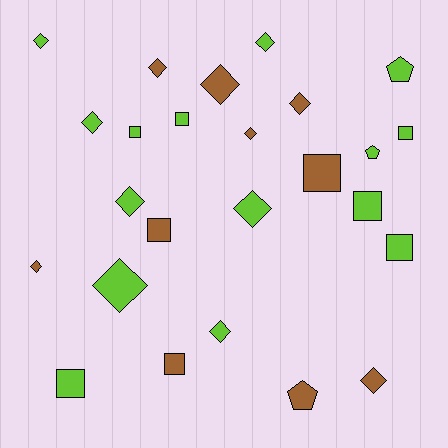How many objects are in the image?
There are 25 objects.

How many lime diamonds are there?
There are 7 lime diamonds.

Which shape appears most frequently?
Diamond, with 13 objects.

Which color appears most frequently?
Lime, with 15 objects.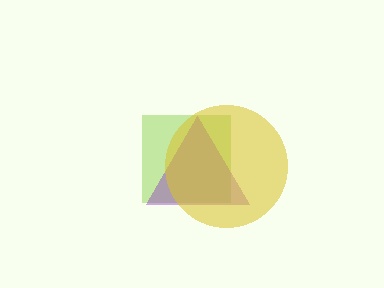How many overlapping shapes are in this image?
There are 3 overlapping shapes in the image.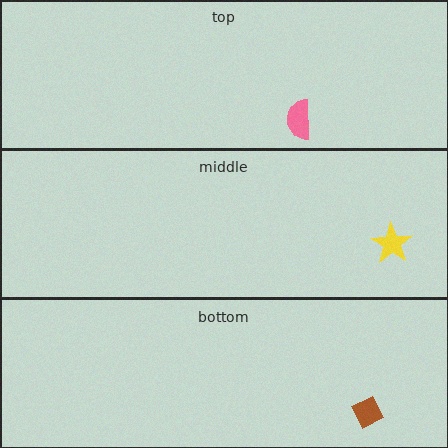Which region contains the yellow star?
The middle region.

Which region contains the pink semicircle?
The top region.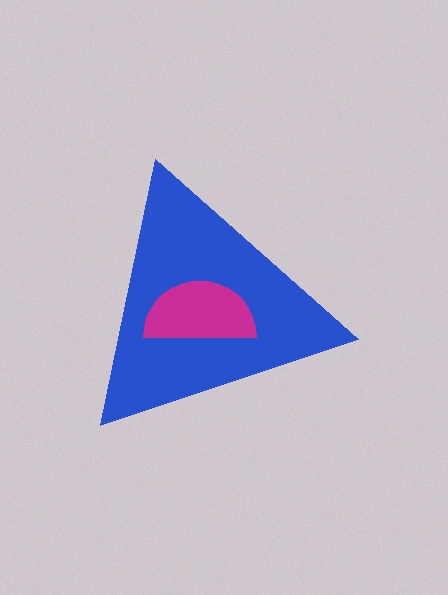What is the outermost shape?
The blue triangle.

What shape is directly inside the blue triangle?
The magenta semicircle.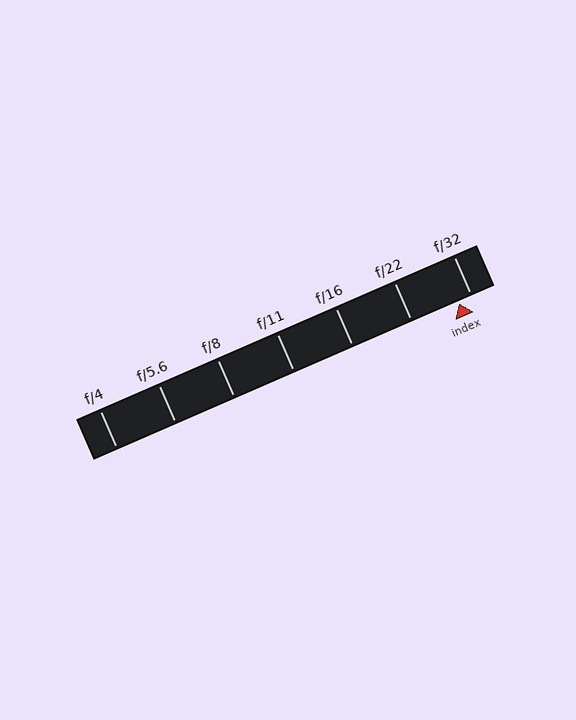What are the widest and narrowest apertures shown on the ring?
The widest aperture shown is f/4 and the narrowest is f/32.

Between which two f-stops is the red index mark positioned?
The index mark is between f/22 and f/32.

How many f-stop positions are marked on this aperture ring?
There are 7 f-stop positions marked.